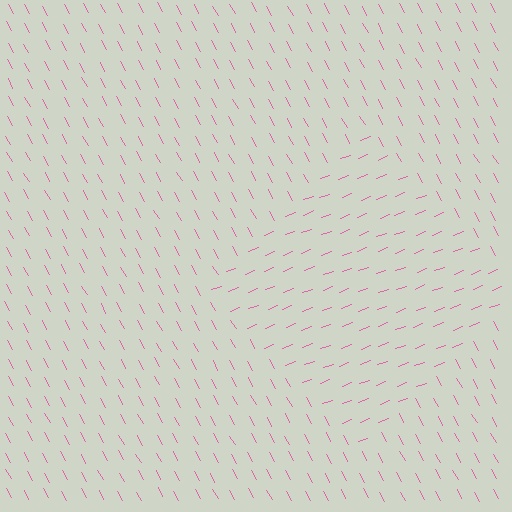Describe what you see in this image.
The image is filled with small pink line segments. A diamond region in the image has lines oriented differently from the surrounding lines, creating a visible texture boundary.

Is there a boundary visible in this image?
Yes, there is a texture boundary formed by a change in line orientation.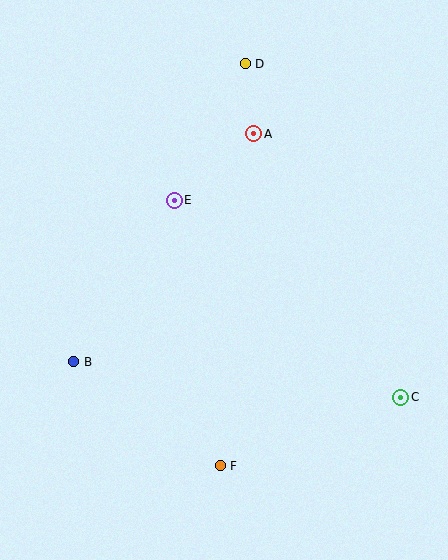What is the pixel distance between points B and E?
The distance between B and E is 190 pixels.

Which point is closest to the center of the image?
Point E at (174, 200) is closest to the center.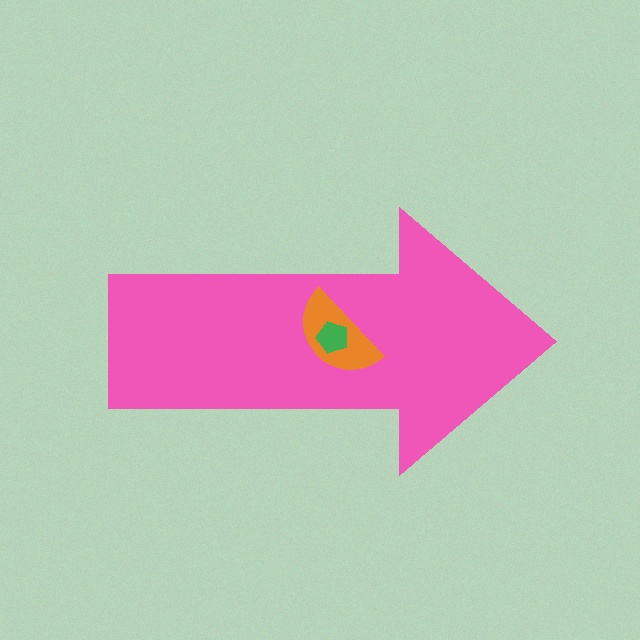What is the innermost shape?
The green pentagon.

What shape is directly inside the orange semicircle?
The green pentagon.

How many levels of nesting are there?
3.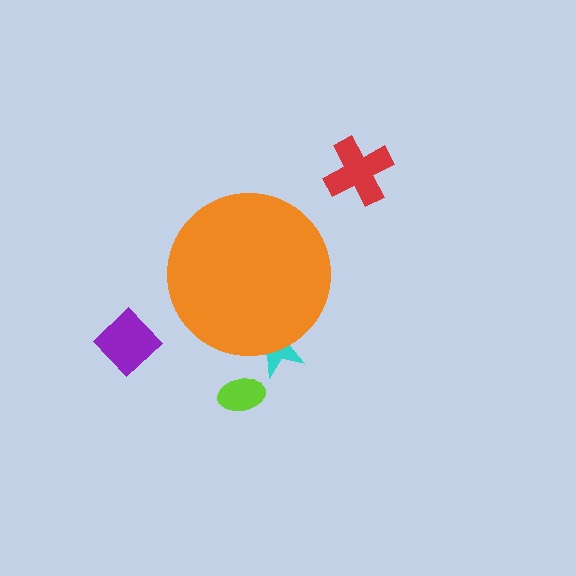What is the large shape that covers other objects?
An orange circle.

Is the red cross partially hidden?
No, the red cross is fully visible.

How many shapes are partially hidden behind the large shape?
1 shape is partially hidden.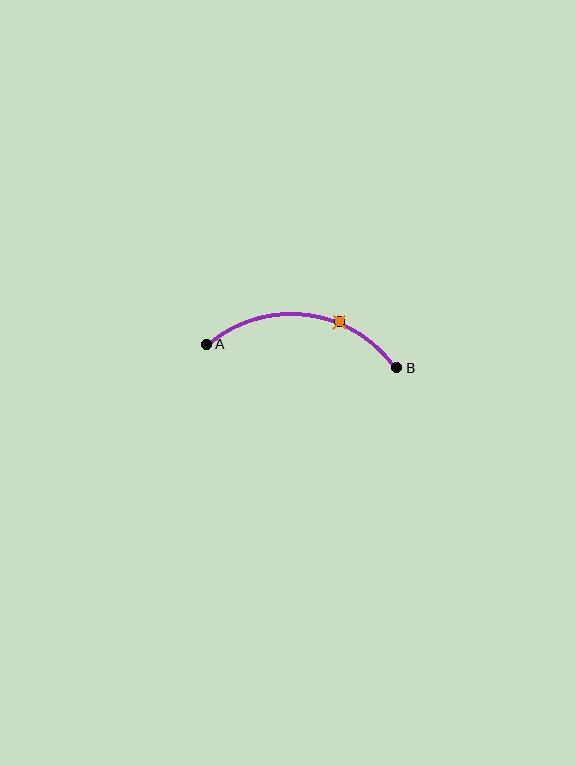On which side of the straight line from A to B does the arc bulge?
The arc bulges above the straight line connecting A and B.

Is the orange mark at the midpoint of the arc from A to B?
No. The orange mark lies on the arc but is closer to endpoint B. The arc midpoint would be at the point on the curve equidistant along the arc from both A and B.